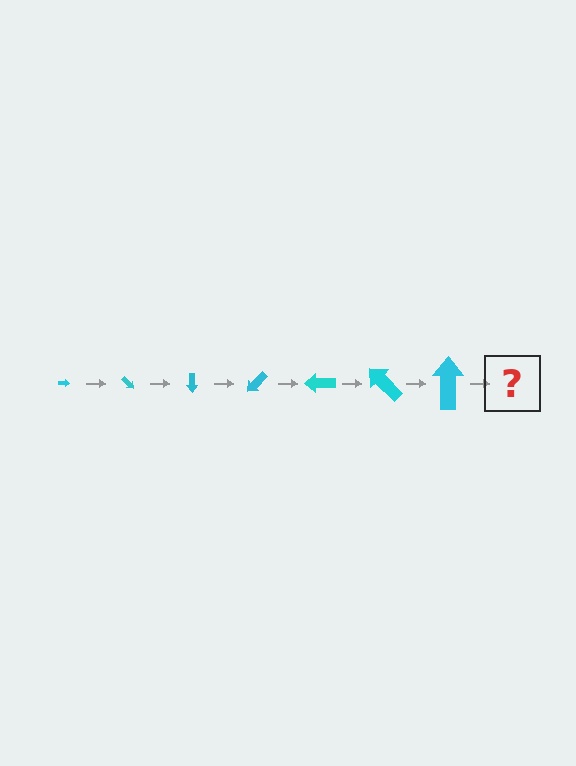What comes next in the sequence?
The next element should be an arrow, larger than the previous one and rotated 315 degrees from the start.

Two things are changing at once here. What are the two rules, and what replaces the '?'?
The two rules are that the arrow grows larger each step and it rotates 45 degrees each step. The '?' should be an arrow, larger than the previous one and rotated 315 degrees from the start.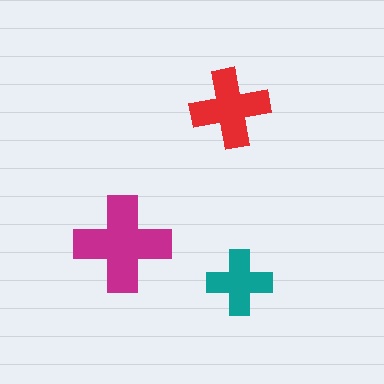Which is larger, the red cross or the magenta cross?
The magenta one.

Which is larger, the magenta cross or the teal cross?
The magenta one.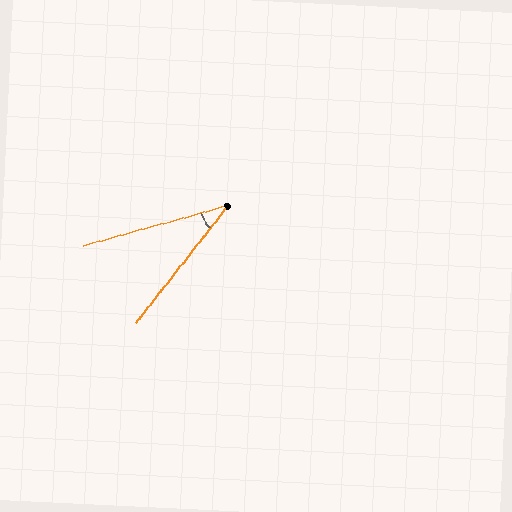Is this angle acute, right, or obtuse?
It is acute.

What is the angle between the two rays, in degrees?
Approximately 36 degrees.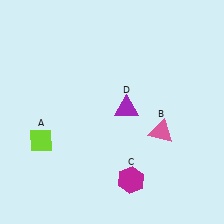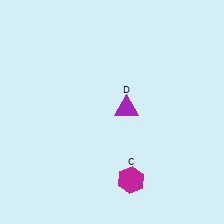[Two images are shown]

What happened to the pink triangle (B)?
The pink triangle (B) was removed in Image 2. It was in the bottom-right area of Image 1.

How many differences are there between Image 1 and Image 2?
There are 2 differences between the two images.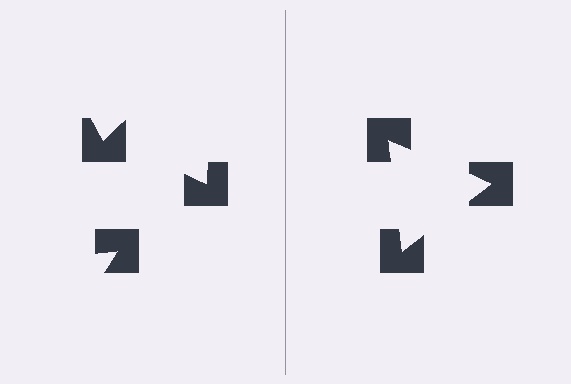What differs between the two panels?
The notched squares are positioned identically on both sides; only the wedge orientations differ. On the right they align to a triangle; on the left they are misaligned.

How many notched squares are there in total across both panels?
6 — 3 on each side.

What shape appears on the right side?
An illusory triangle.